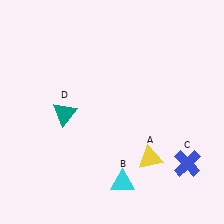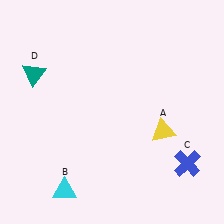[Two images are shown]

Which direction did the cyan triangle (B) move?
The cyan triangle (B) moved left.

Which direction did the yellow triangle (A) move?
The yellow triangle (A) moved up.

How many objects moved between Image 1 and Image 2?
3 objects moved between the two images.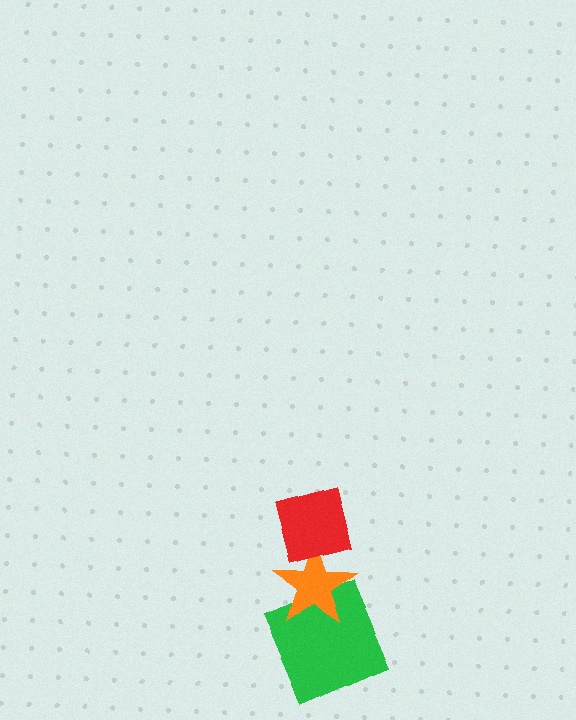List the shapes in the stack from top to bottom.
From top to bottom: the red square, the orange star, the green square.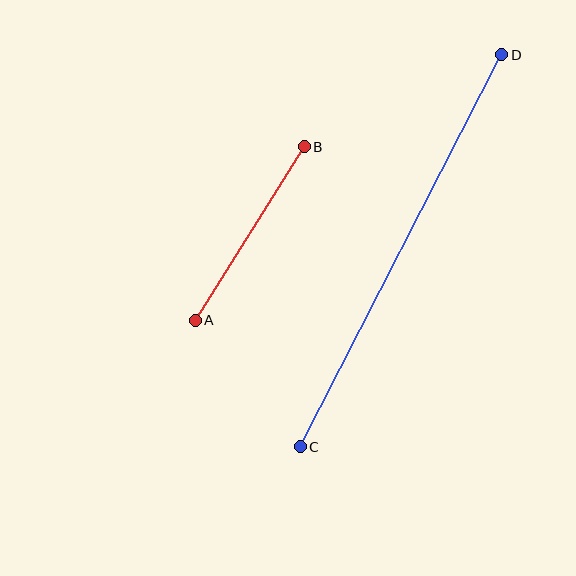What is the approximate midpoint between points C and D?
The midpoint is at approximately (401, 251) pixels.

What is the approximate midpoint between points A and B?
The midpoint is at approximately (250, 233) pixels.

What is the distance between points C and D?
The distance is approximately 441 pixels.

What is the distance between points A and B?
The distance is approximately 205 pixels.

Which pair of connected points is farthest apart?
Points C and D are farthest apart.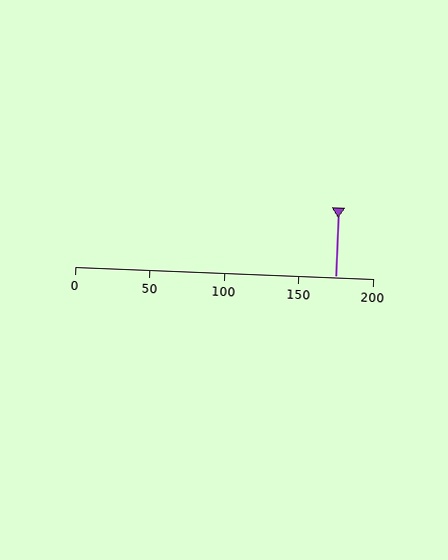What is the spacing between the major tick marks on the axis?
The major ticks are spaced 50 apart.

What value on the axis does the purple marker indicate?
The marker indicates approximately 175.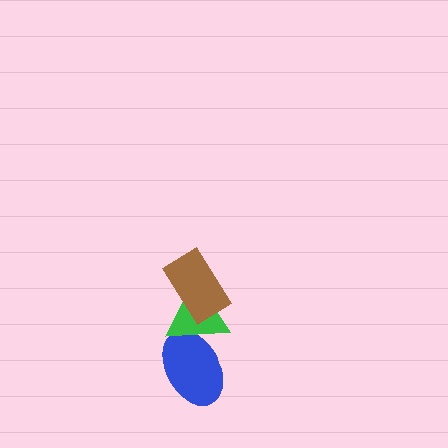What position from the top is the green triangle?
The green triangle is 2nd from the top.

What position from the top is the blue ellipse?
The blue ellipse is 3rd from the top.